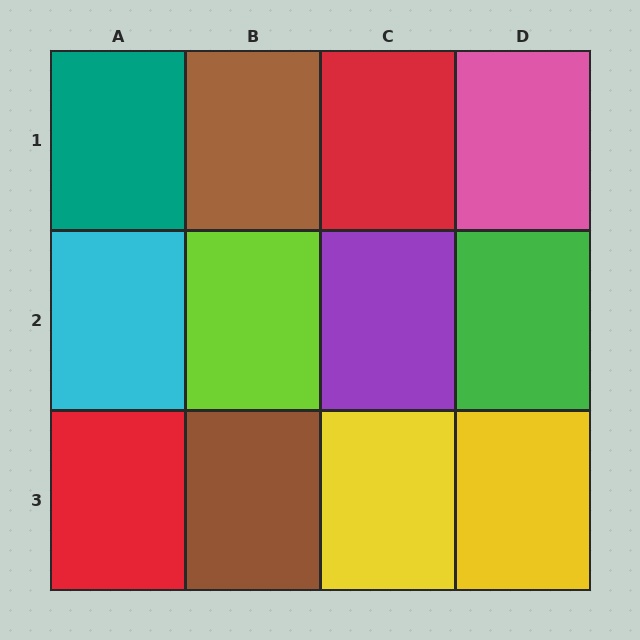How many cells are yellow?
2 cells are yellow.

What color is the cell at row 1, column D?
Pink.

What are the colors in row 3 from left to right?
Red, brown, yellow, yellow.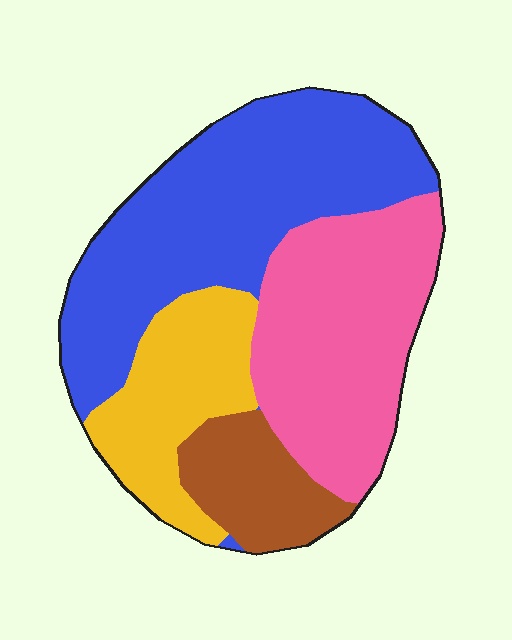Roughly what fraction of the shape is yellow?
Yellow covers 18% of the shape.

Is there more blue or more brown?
Blue.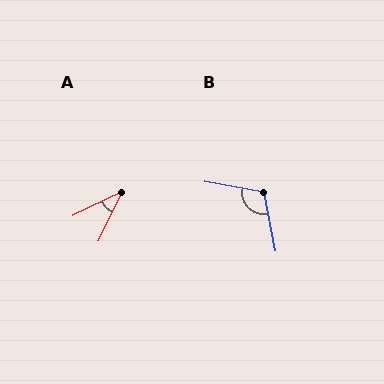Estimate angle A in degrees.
Approximately 38 degrees.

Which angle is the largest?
B, at approximately 112 degrees.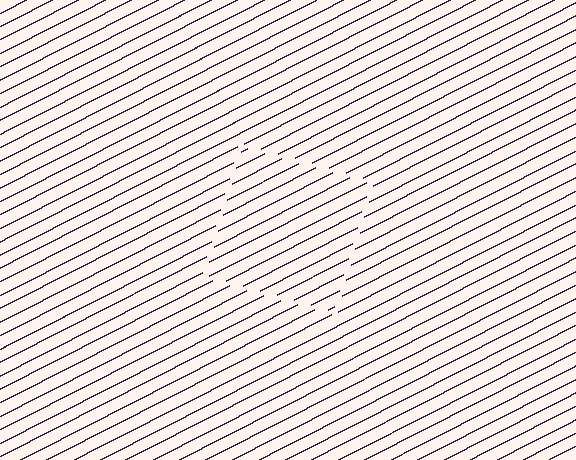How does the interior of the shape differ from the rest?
The interior of the shape contains the same grating, shifted by half a period — the contour is defined by the phase discontinuity where line-ends from the inner and outer gratings abut.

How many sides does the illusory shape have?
4 sides — the line-ends trace a square.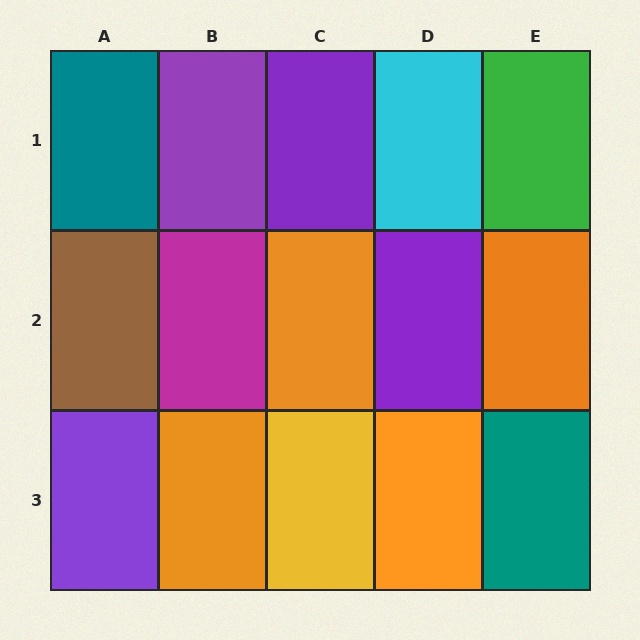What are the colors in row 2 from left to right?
Brown, magenta, orange, purple, orange.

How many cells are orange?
4 cells are orange.